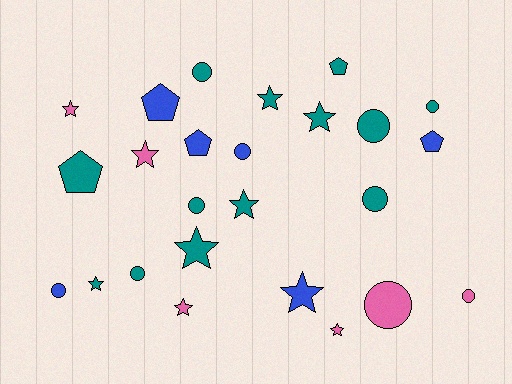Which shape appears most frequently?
Star, with 10 objects.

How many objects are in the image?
There are 25 objects.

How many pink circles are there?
There are 2 pink circles.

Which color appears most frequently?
Teal, with 13 objects.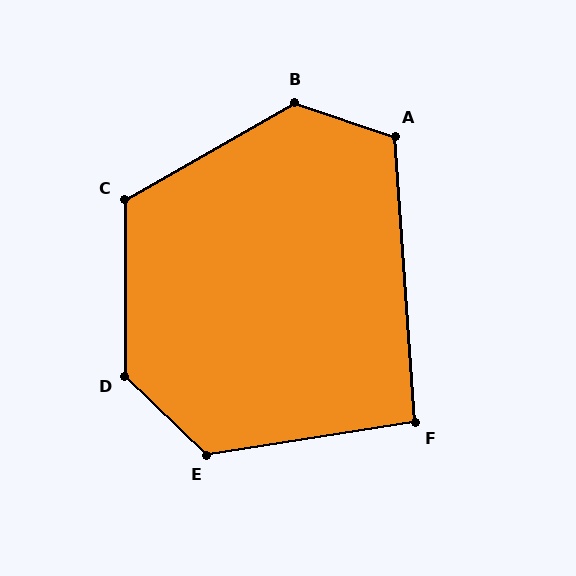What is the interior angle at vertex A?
Approximately 113 degrees (obtuse).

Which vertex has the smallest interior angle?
F, at approximately 95 degrees.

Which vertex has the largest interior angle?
D, at approximately 134 degrees.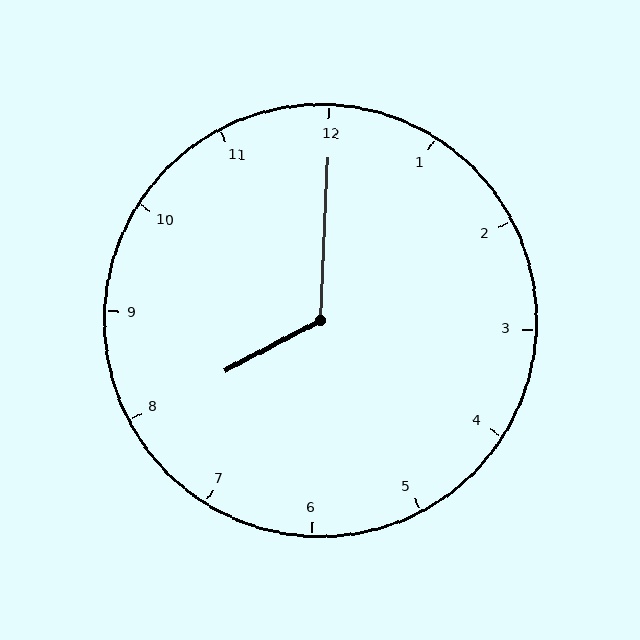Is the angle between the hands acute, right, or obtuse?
It is obtuse.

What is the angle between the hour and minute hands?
Approximately 120 degrees.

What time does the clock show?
8:00.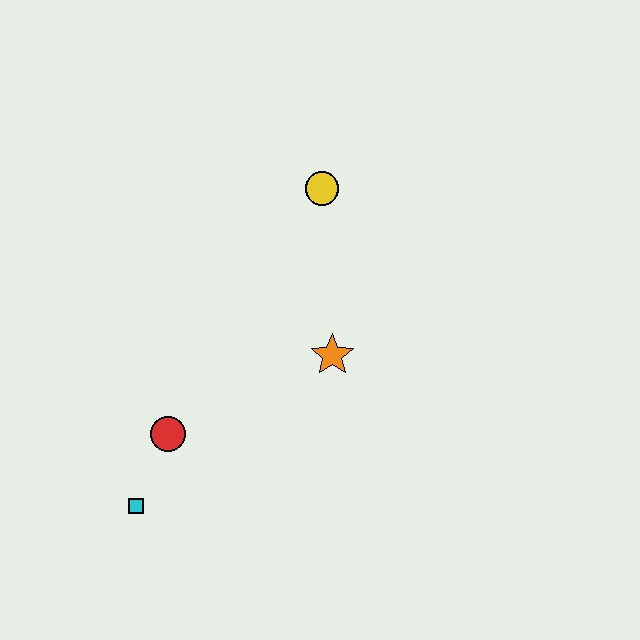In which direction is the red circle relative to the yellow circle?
The red circle is below the yellow circle.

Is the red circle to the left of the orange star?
Yes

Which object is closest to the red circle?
The cyan square is closest to the red circle.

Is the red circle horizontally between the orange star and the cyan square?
Yes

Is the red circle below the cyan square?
No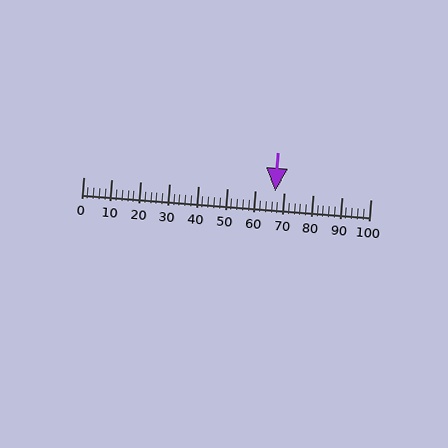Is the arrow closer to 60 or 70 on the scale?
The arrow is closer to 70.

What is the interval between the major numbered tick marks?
The major tick marks are spaced 10 units apart.